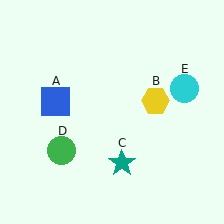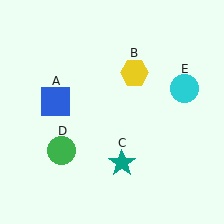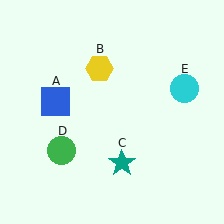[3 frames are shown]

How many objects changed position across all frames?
1 object changed position: yellow hexagon (object B).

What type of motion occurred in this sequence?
The yellow hexagon (object B) rotated counterclockwise around the center of the scene.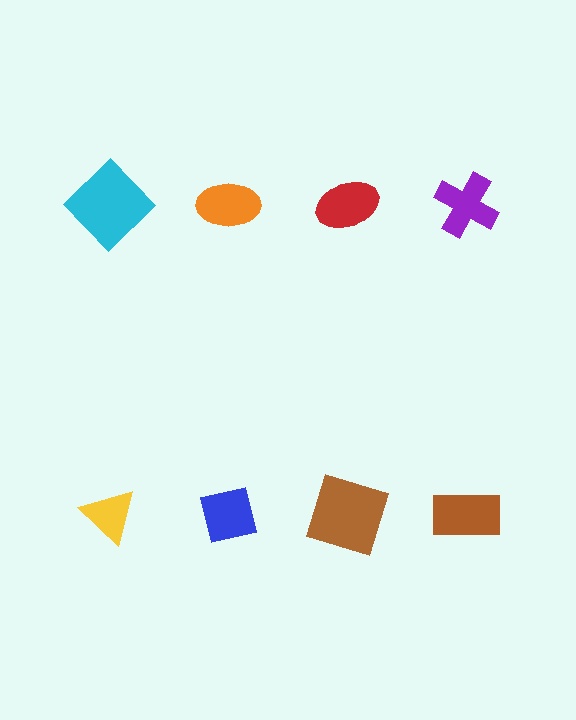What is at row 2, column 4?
A brown rectangle.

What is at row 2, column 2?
A blue square.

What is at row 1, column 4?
A purple cross.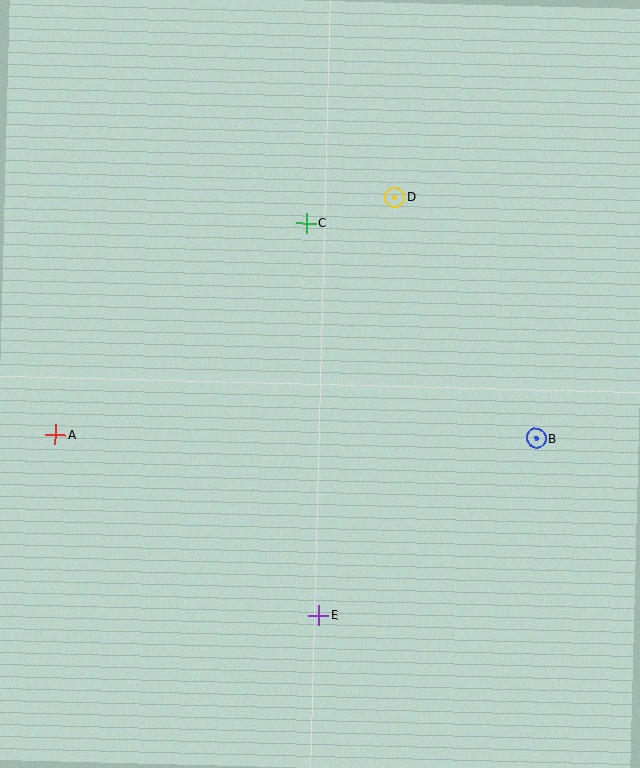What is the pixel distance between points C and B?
The distance between C and B is 315 pixels.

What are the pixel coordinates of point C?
Point C is at (306, 223).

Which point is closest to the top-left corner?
Point C is closest to the top-left corner.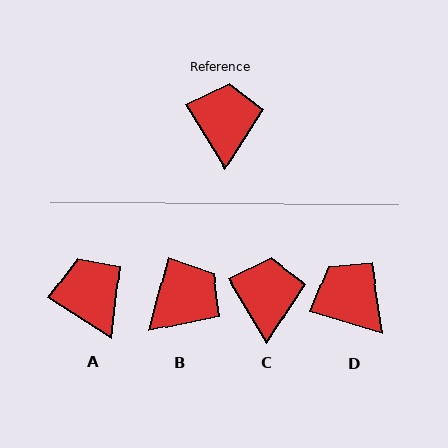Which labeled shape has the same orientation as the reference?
C.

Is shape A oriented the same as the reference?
No, it is off by about 27 degrees.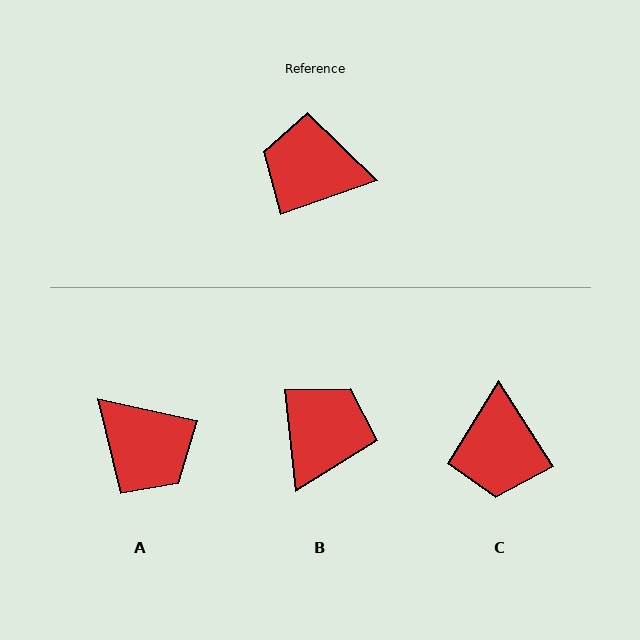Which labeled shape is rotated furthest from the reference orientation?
A, about 148 degrees away.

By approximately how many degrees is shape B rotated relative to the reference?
Approximately 103 degrees clockwise.